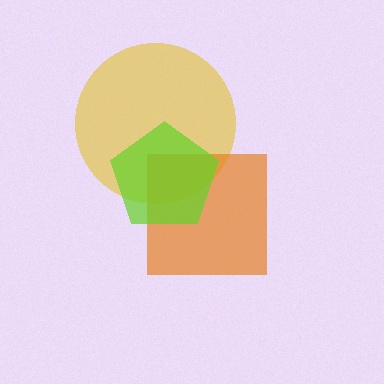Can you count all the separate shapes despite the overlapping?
Yes, there are 3 separate shapes.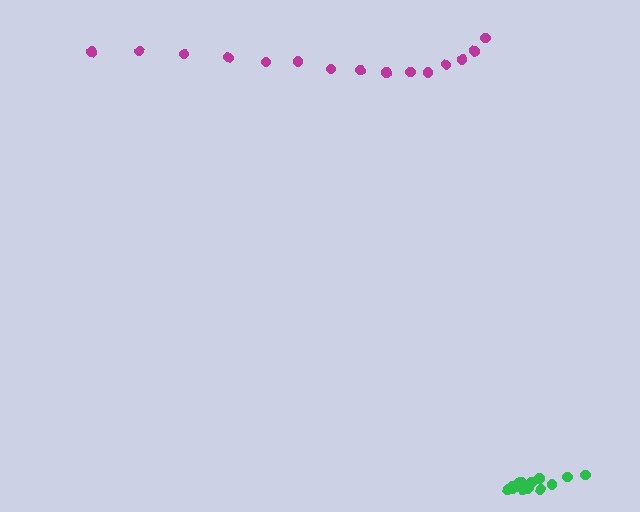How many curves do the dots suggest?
There are 2 distinct paths.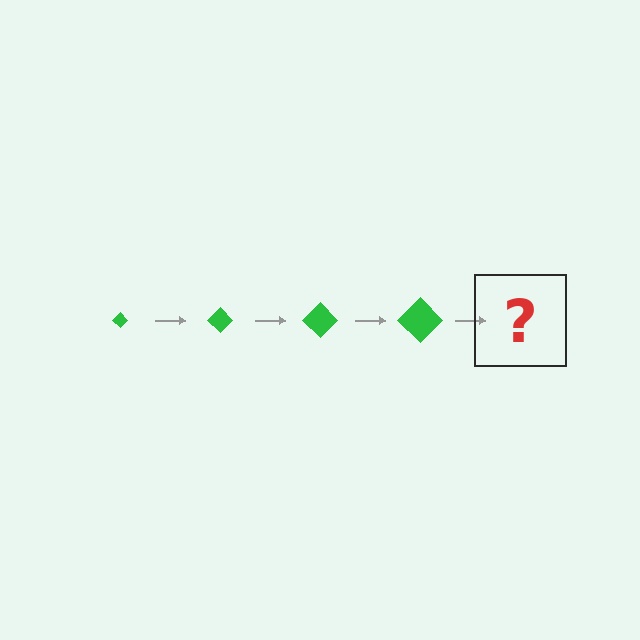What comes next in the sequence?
The next element should be a green diamond, larger than the previous one.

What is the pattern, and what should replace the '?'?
The pattern is that the diamond gets progressively larger each step. The '?' should be a green diamond, larger than the previous one.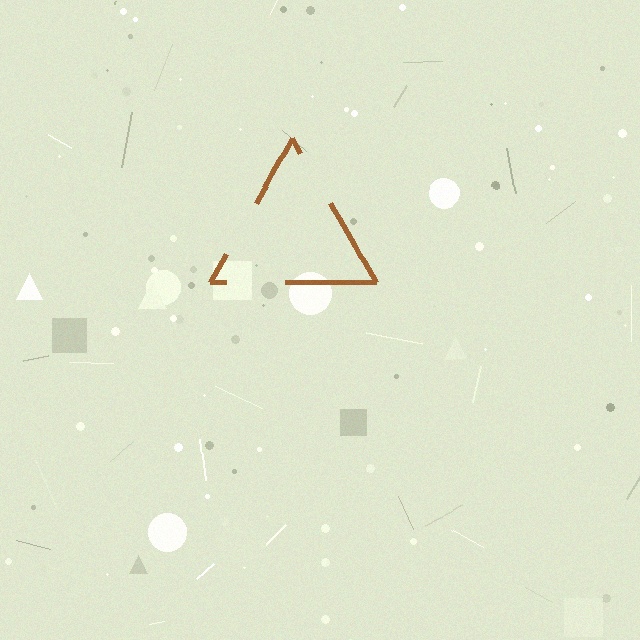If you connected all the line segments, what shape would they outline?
They would outline a triangle.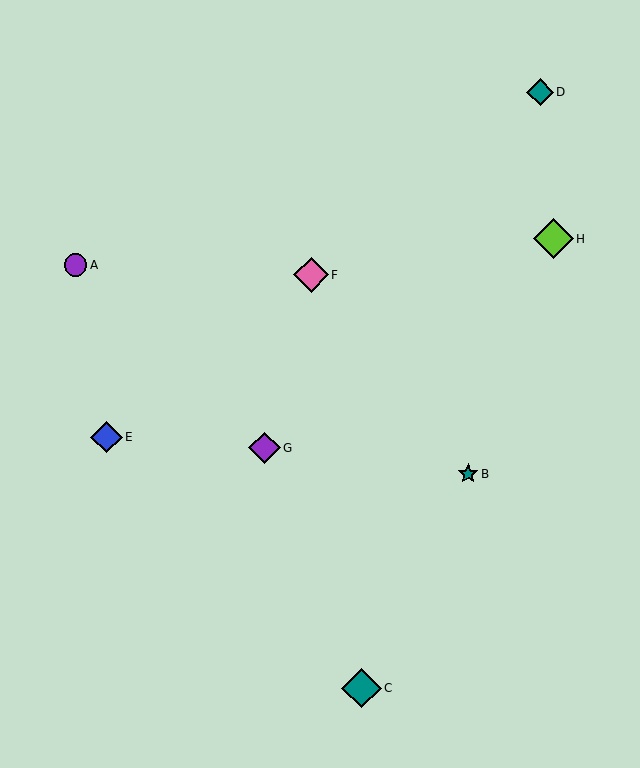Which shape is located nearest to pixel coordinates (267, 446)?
The purple diamond (labeled G) at (264, 448) is nearest to that location.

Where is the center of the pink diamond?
The center of the pink diamond is at (311, 275).